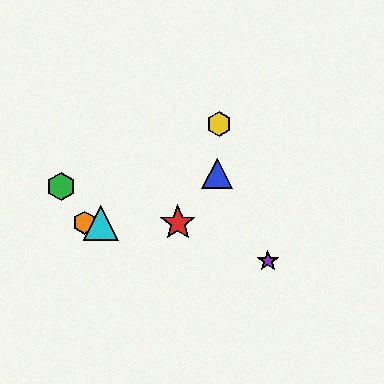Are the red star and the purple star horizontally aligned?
No, the red star is at y≈223 and the purple star is at y≈261.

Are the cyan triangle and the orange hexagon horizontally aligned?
Yes, both are at y≈223.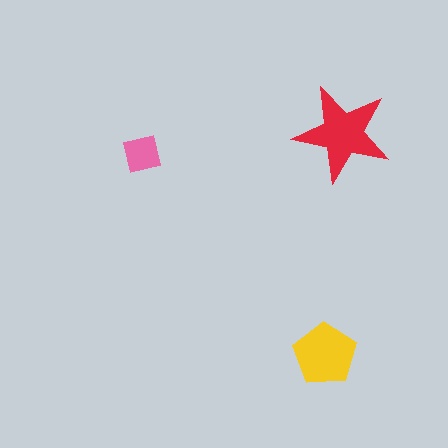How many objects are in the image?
There are 3 objects in the image.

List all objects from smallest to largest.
The pink square, the yellow pentagon, the red star.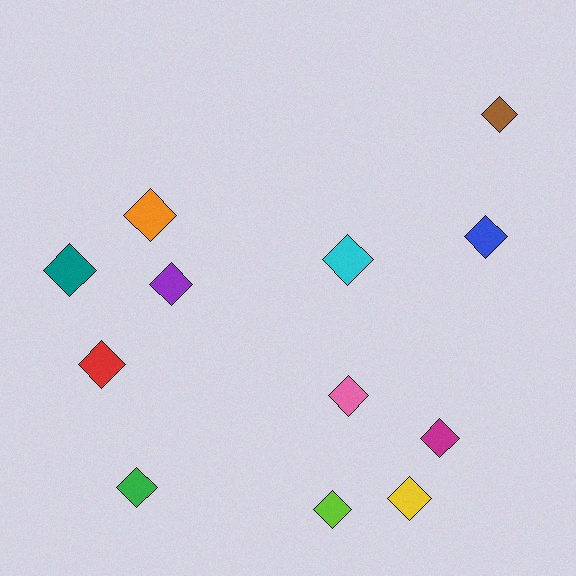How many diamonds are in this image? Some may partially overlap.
There are 12 diamonds.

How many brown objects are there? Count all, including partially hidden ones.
There is 1 brown object.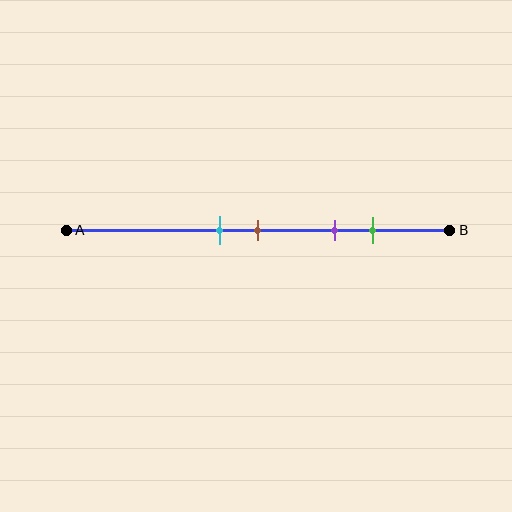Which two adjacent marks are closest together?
The cyan and brown marks are the closest adjacent pair.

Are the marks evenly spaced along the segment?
No, the marks are not evenly spaced.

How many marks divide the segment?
There are 4 marks dividing the segment.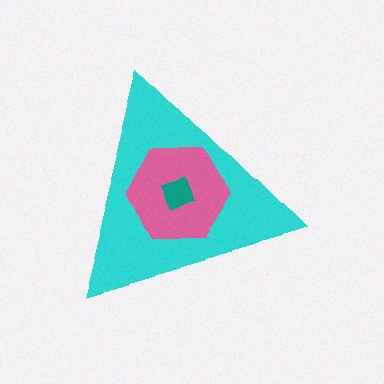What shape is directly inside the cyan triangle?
The pink hexagon.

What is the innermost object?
The teal square.